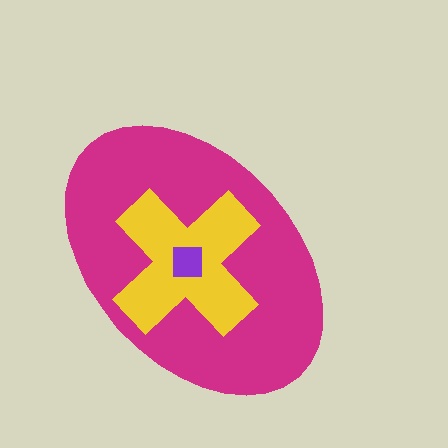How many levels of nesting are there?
3.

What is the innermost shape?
The purple square.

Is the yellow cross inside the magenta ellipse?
Yes.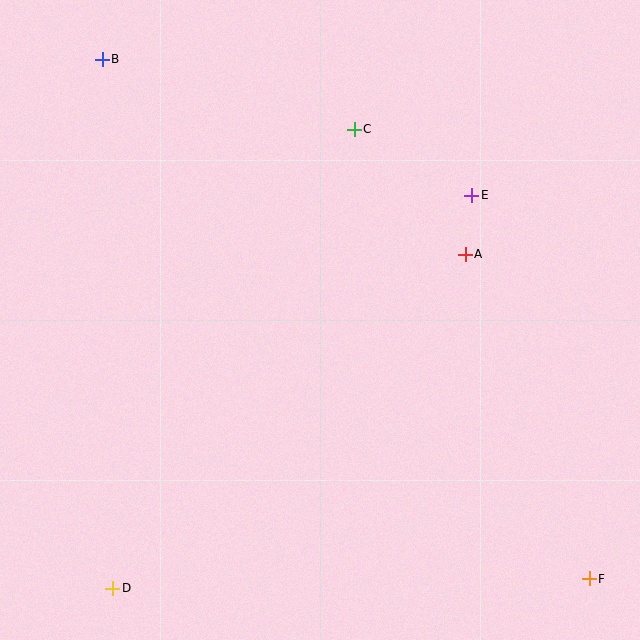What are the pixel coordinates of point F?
Point F is at (589, 579).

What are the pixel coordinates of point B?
Point B is at (102, 59).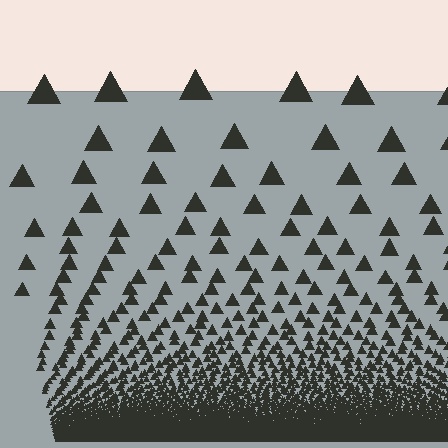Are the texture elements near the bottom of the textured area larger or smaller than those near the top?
Smaller. The gradient is inverted — elements near the bottom are smaller and denser.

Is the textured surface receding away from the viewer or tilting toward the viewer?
The surface appears to tilt toward the viewer. Texture elements get larger and sparser toward the top.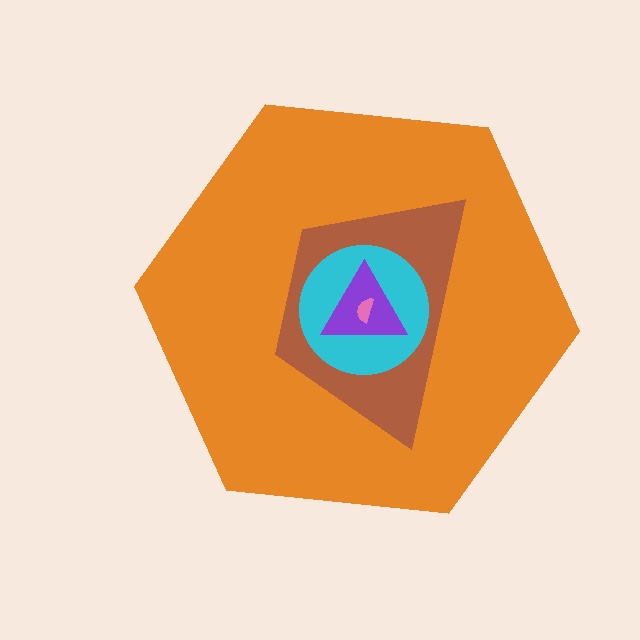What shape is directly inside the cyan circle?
The purple triangle.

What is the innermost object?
The pink semicircle.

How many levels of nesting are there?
5.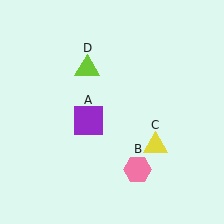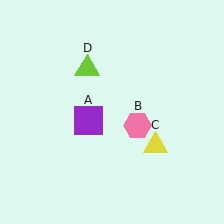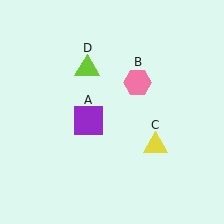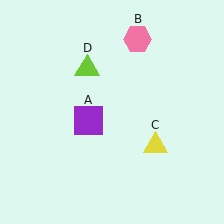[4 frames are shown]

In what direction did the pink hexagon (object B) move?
The pink hexagon (object B) moved up.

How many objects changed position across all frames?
1 object changed position: pink hexagon (object B).